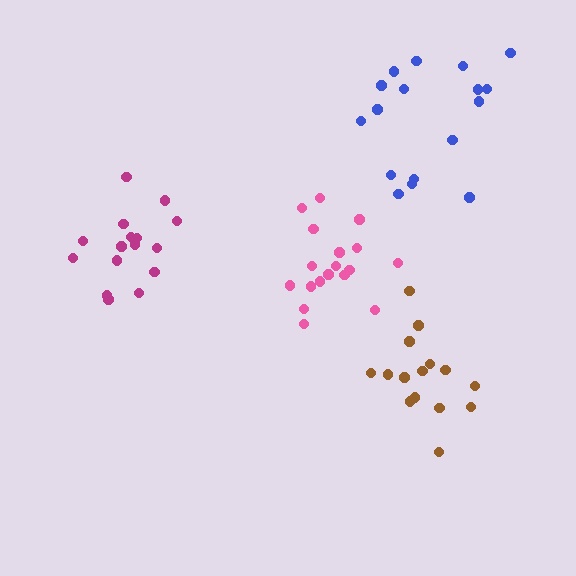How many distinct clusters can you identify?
There are 4 distinct clusters.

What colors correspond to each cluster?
The clusters are colored: blue, brown, pink, magenta.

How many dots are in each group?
Group 1: 17 dots, Group 2: 15 dots, Group 3: 18 dots, Group 4: 16 dots (66 total).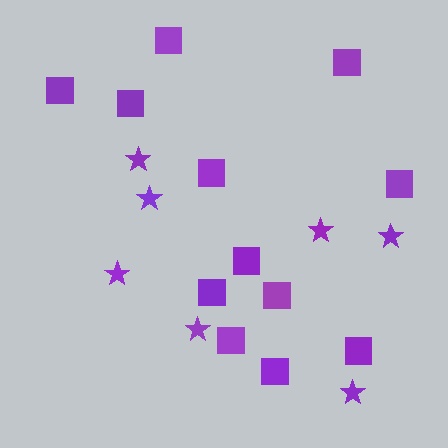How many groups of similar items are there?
There are 2 groups: one group of stars (7) and one group of squares (12).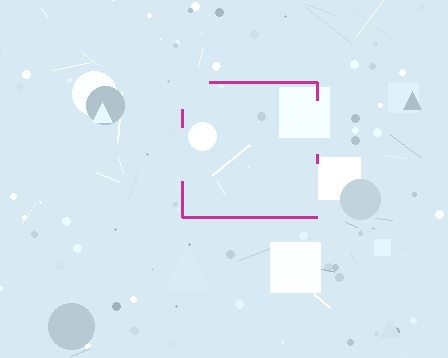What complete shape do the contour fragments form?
The contour fragments form a square.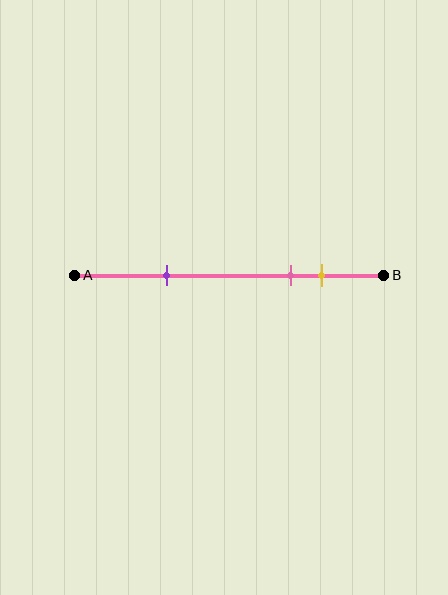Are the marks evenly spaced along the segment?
No, the marks are not evenly spaced.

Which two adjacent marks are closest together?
The pink and yellow marks are the closest adjacent pair.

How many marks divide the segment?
There are 3 marks dividing the segment.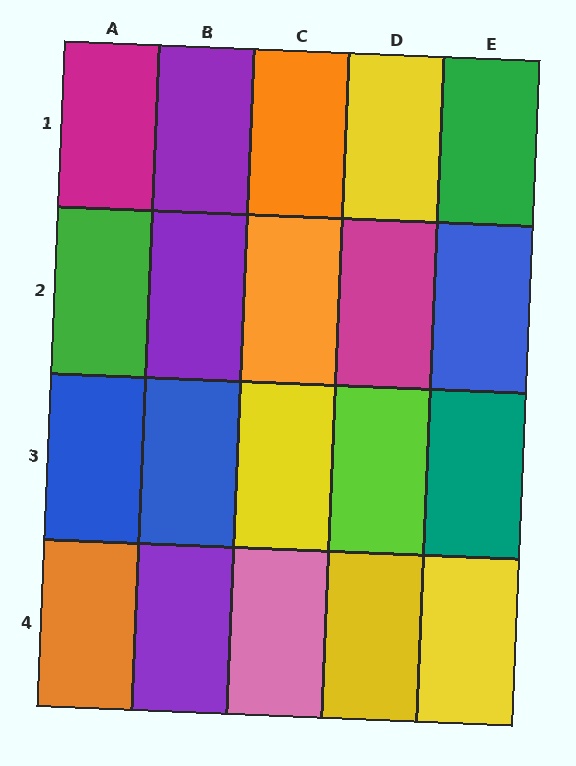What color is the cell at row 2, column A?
Green.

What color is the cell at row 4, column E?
Yellow.